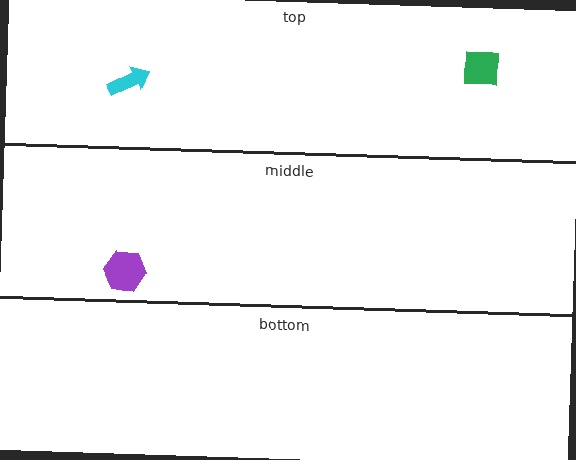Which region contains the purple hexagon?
The middle region.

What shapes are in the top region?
The green square, the cyan arrow.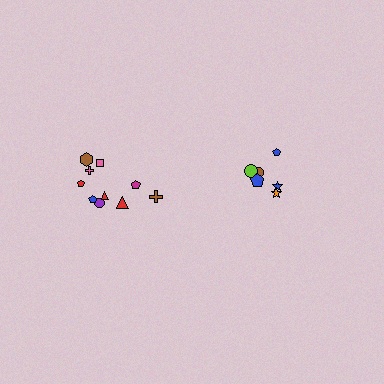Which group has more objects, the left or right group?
The left group.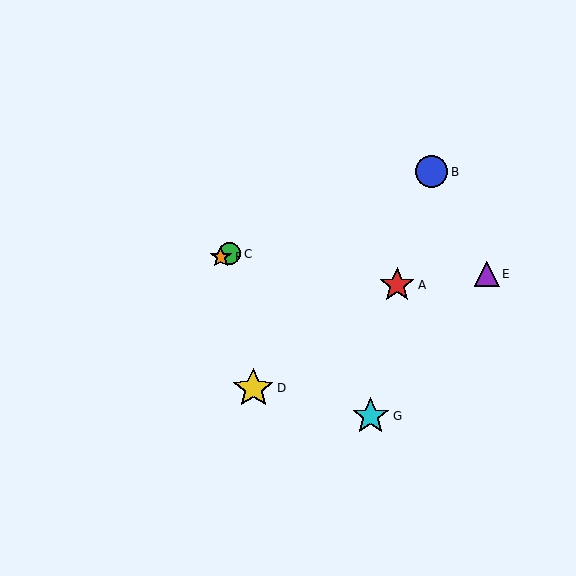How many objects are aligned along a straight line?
3 objects (B, C, F) are aligned along a straight line.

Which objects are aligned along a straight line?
Objects B, C, F are aligned along a straight line.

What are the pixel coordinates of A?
Object A is at (397, 285).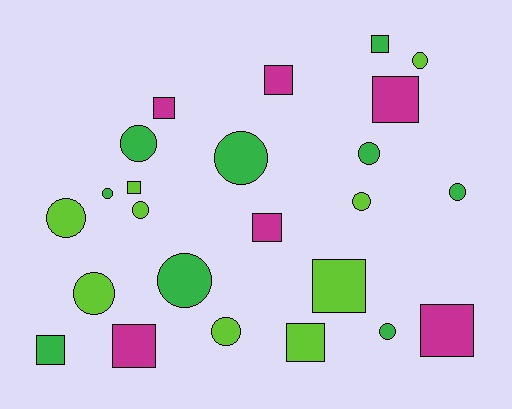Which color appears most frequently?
Lime, with 9 objects.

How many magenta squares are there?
There are 6 magenta squares.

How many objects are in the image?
There are 24 objects.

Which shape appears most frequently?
Circle, with 13 objects.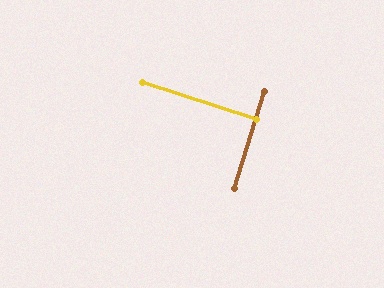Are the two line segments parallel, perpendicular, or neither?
Perpendicular — they meet at approximately 89°.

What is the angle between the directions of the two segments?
Approximately 89 degrees.